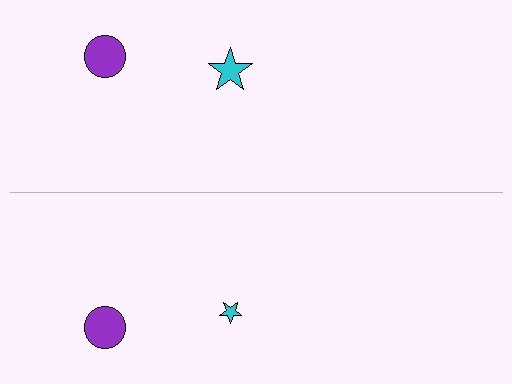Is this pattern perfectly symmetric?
No, the pattern is not perfectly symmetric. The cyan star on the bottom side has a different size than its mirror counterpart.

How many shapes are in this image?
There are 4 shapes in this image.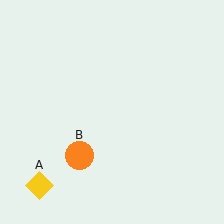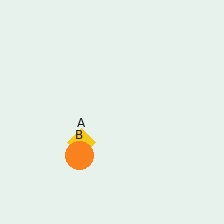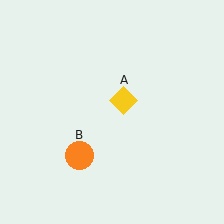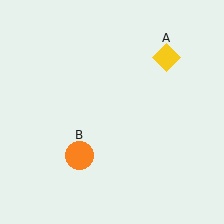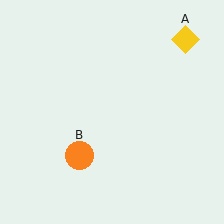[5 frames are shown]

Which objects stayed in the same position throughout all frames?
Orange circle (object B) remained stationary.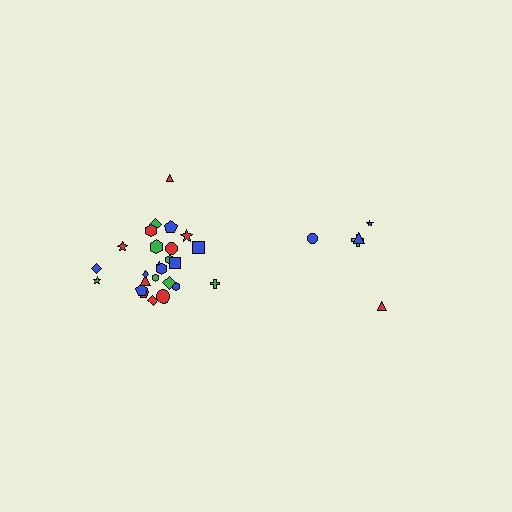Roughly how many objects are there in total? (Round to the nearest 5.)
Roughly 30 objects in total.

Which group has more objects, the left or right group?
The left group.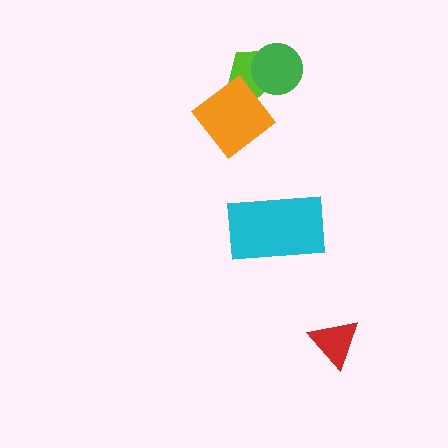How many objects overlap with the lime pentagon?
2 objects overlap with the lime pentagon.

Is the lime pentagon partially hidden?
Yes, it is partially covered by another shape.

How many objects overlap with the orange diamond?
1 object overlaps with the orange diamond.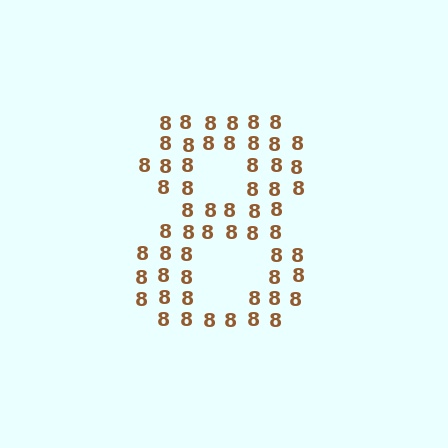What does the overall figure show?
The overall figure shows the digit 8.